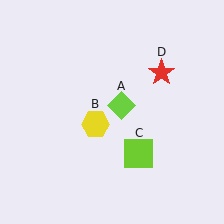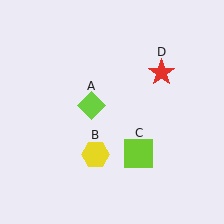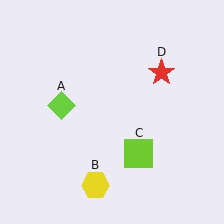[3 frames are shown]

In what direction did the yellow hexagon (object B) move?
The yellow hexagon (object B) moved down.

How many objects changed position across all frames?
2 objects changed position: lime diamond (object A), yellow hexagon (object B).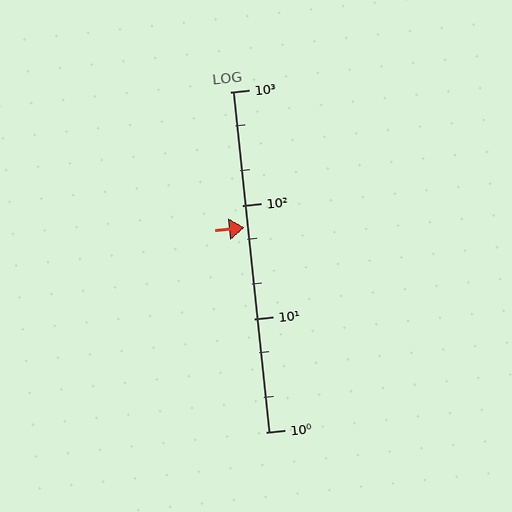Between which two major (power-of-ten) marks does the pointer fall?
The pointer is between 10 and 100.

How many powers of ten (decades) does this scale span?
The scale spans 3 decades, from 1 to 1000.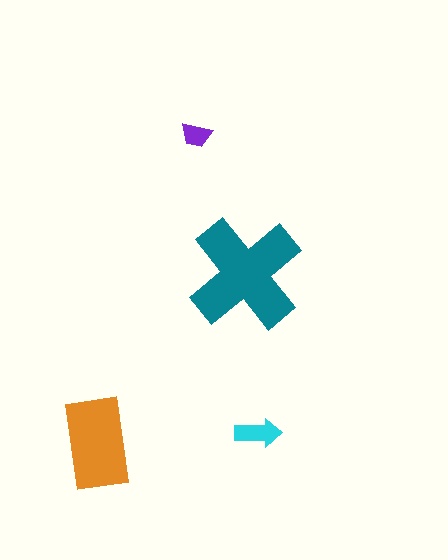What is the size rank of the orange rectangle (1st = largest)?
2nd.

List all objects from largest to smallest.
The teal cross, the orange rectangle, the cyan arrow, the purple trapezoid.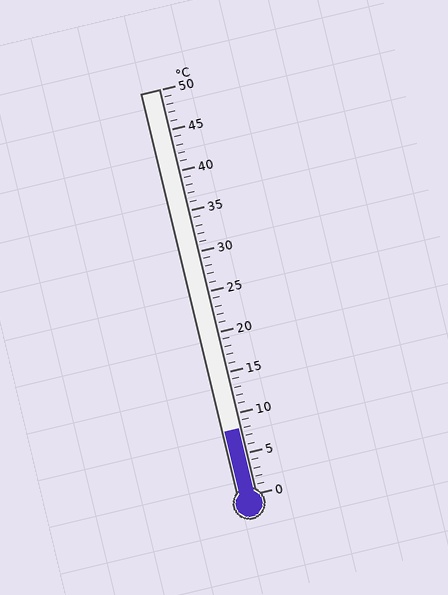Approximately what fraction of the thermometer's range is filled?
The thermometer is filled to approximately 15% of its range.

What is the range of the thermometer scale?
The thermometer scale ranges from 0°C to 50°C.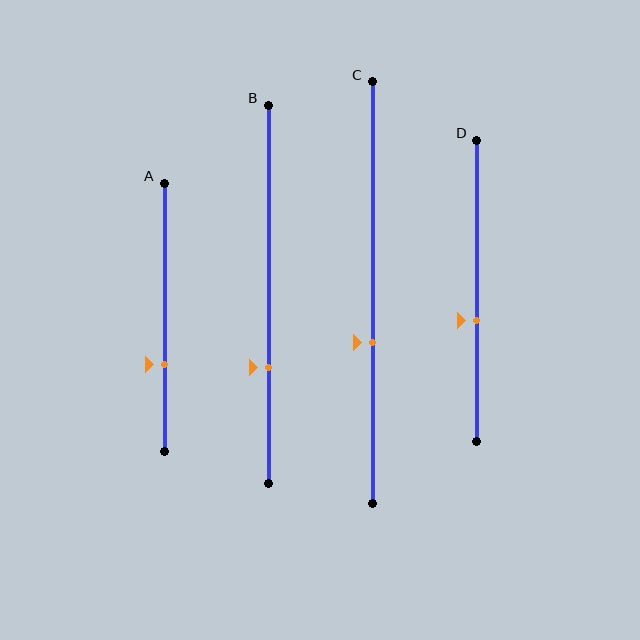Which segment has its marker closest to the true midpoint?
Segment D has its marker closest to the true midpoint.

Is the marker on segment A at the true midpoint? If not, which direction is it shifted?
No, the marker on segment A is shifted downward by about 18% of the segment length.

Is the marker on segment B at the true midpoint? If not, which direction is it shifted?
No, the marker on segment B is shifted downward by about 19% of the segment length.